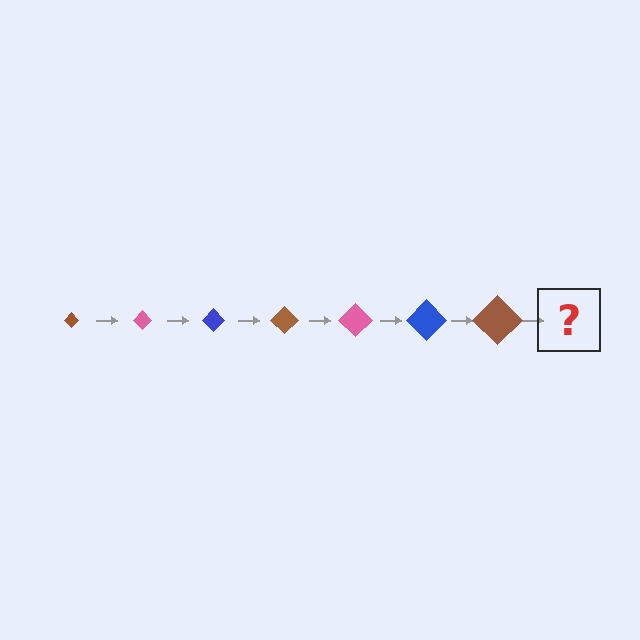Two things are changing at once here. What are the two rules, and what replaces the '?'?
The two rules are that the diamond grows larger each step and the color cycles through brown, pink, and blue. The '?' should be a pink diamond, larger than the previous one.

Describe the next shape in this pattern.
It should be a pink diamond, larger than the previous one.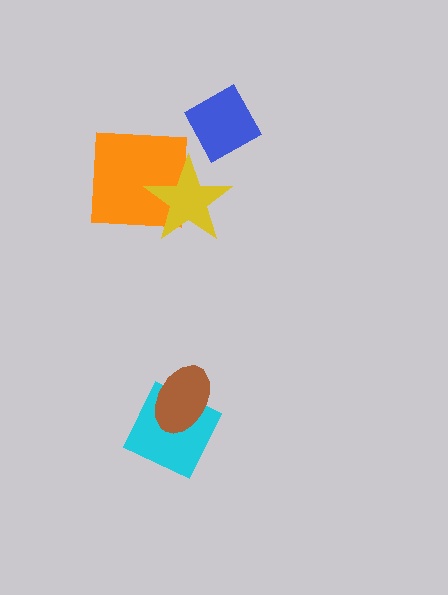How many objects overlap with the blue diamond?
0 objects overlap with the blue diamond.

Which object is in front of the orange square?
The yellow star is in front of the orange square.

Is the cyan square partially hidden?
Yes, it is partially covered by another shape.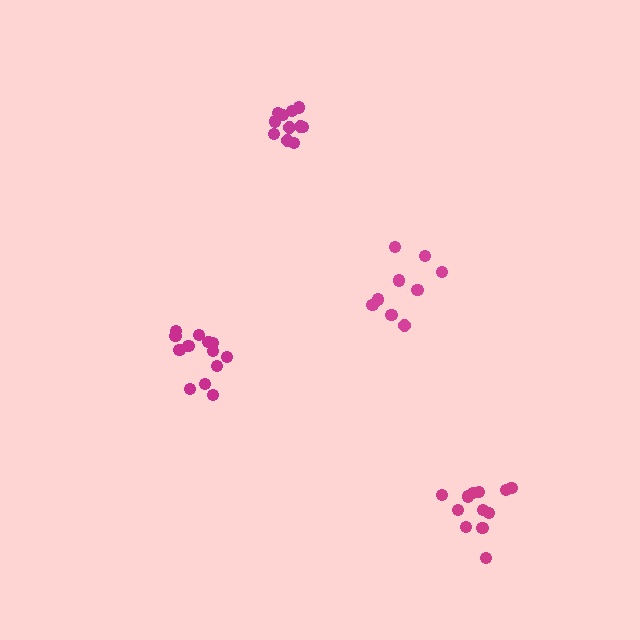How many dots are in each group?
Group 1: 11 dots, Group 2: 13 dots, Group 3: 12 dots, Group 4: 9 dots (45 total).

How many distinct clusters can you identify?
There are 4 distinct clusters.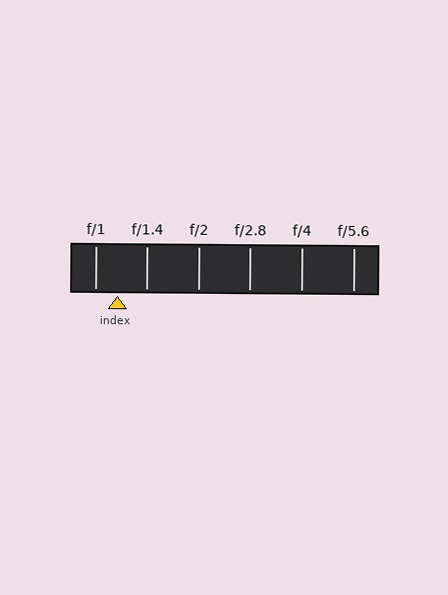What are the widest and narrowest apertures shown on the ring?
The widest aperture shown is f/1 and the narrowest is f/5.6.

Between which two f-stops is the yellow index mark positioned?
The index mark is between f/1 and f/1.4.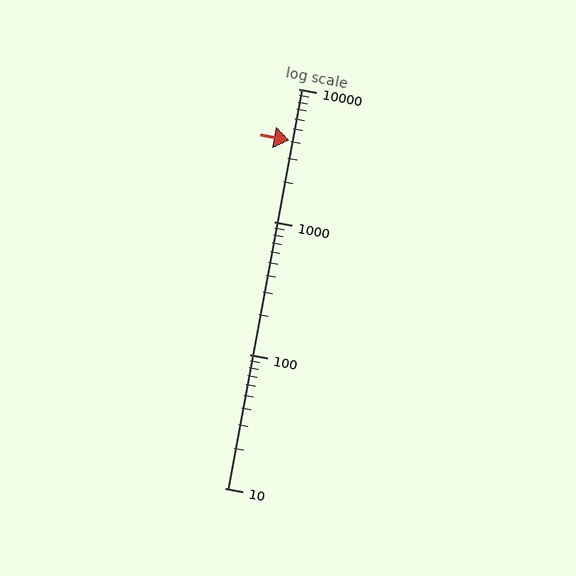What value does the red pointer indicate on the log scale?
The pointer indicates approximately 4100.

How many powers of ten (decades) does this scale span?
The scale spans 3 decades, from 10 to 10000.